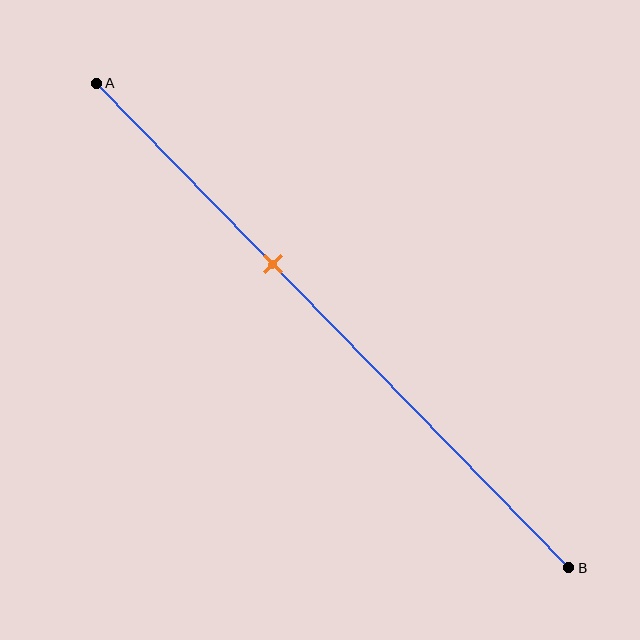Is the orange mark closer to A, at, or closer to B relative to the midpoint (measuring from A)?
The orange mark is closer to point A than the midpoint of segment AB.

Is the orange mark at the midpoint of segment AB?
No, the mark is at about 35% from A, not at the 50% midpoint.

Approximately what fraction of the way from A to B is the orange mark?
The orange mark is approximately 35% of the way from A to B.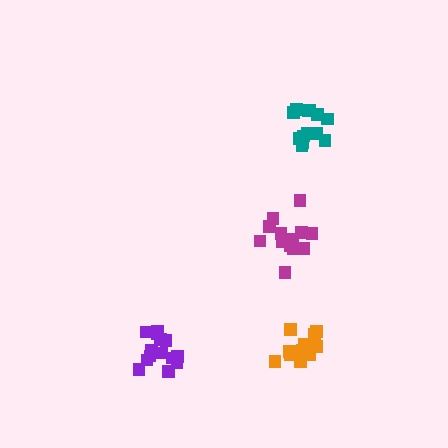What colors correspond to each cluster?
The clusters are colored: purple, orange, magenta, teal.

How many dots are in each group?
Group 1: 14 dots, Group 2: 12 dots, Group 3: 15 dots, Group 4: 14 dots (55 total).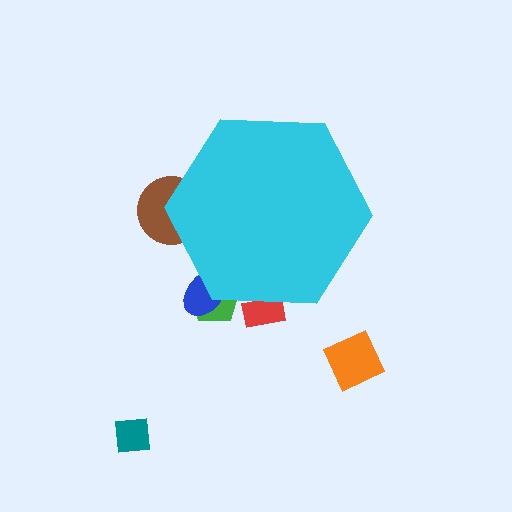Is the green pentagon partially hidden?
Yes, the green pentagon is partially hidden behind the cyan hexagon.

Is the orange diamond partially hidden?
No, the orange diamond is fully visible.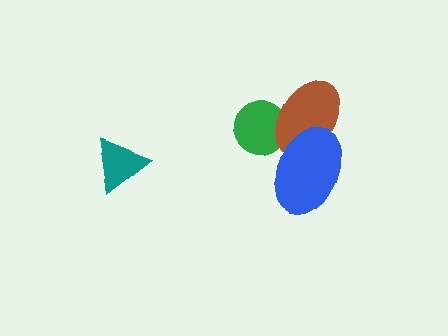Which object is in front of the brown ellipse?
The blue ellipse is in front of the brown ellipse.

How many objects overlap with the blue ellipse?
2 objects overlap with the blue ellipse.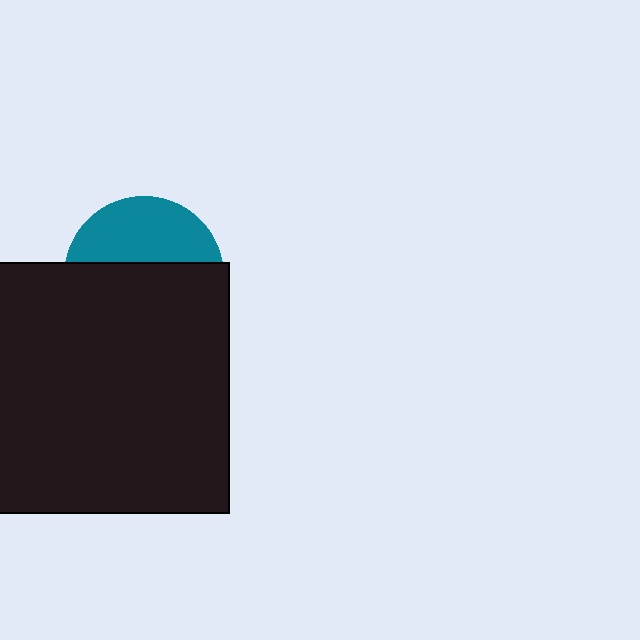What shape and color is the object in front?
The object in front is a black rectangle.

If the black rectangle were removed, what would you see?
You would see the complete teal circle.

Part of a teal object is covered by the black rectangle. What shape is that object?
It is a circle.